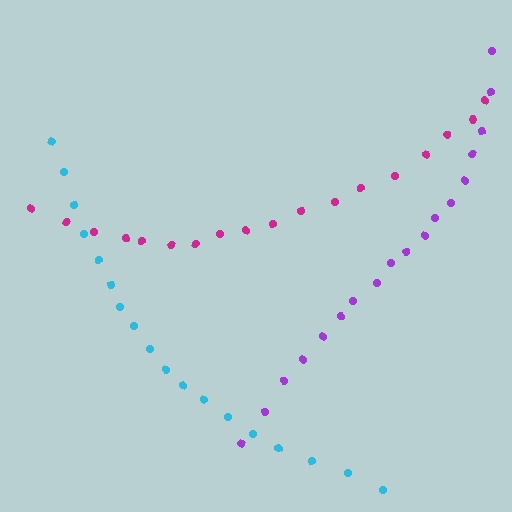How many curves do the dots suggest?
There are 3 distinct paths.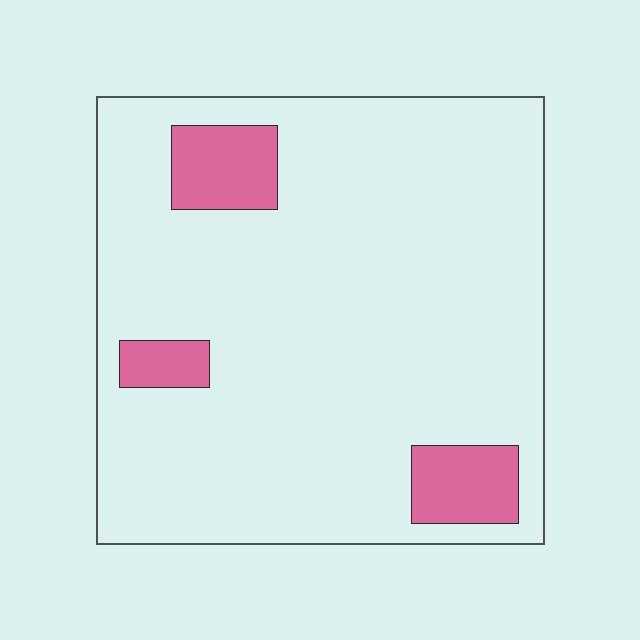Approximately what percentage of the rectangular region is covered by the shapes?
Approximately 10%.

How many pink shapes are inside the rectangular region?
3.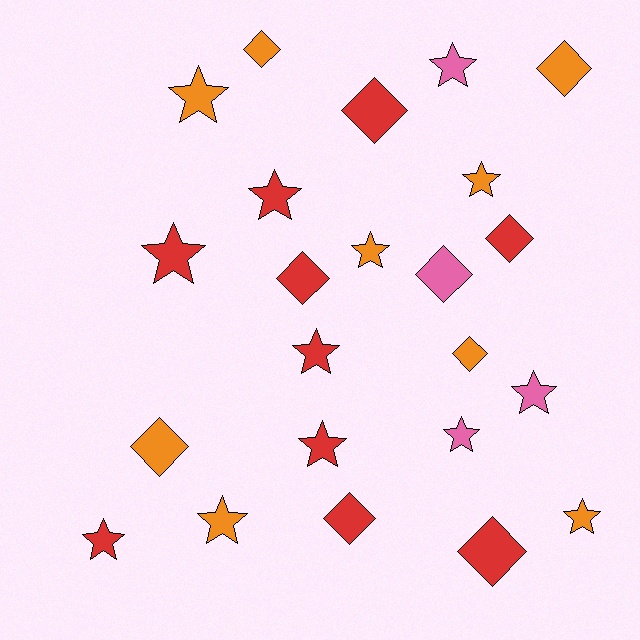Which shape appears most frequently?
Star, with 13 objects.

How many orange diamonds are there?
There are 4 orange diamonds.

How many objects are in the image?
There are 23 objects.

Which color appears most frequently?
Red, with 10 objects.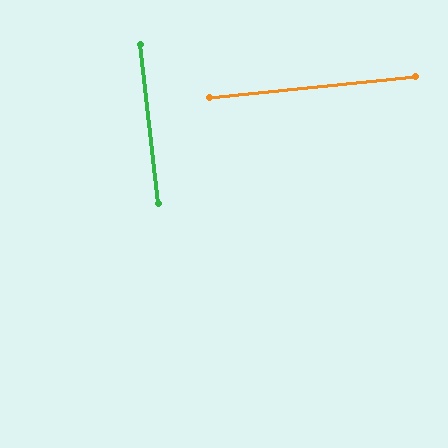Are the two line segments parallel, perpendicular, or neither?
Perpendicular — they meet at approximately 89°.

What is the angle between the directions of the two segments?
Approximately 89 degrees.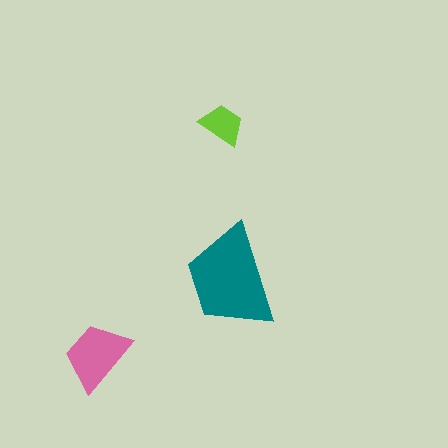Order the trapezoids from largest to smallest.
the teal one, the pink one, the lime one.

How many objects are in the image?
There are 3 objects in the image.